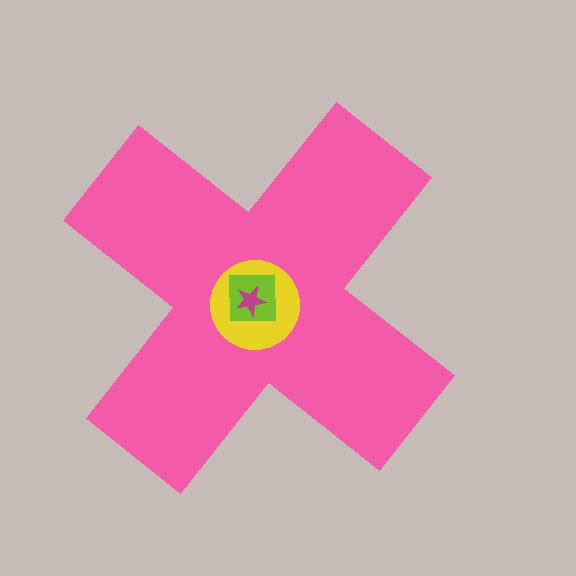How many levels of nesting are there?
4.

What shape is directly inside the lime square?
The magenta star.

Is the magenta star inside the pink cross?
Yes.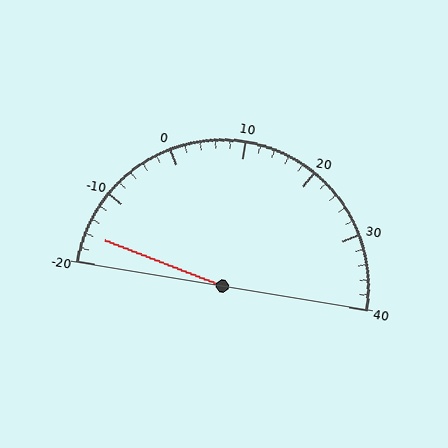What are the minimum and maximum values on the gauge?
The gauge ranges from -20 to 40.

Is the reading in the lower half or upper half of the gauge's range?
The reading is in the lower half of the range (-20 to 40).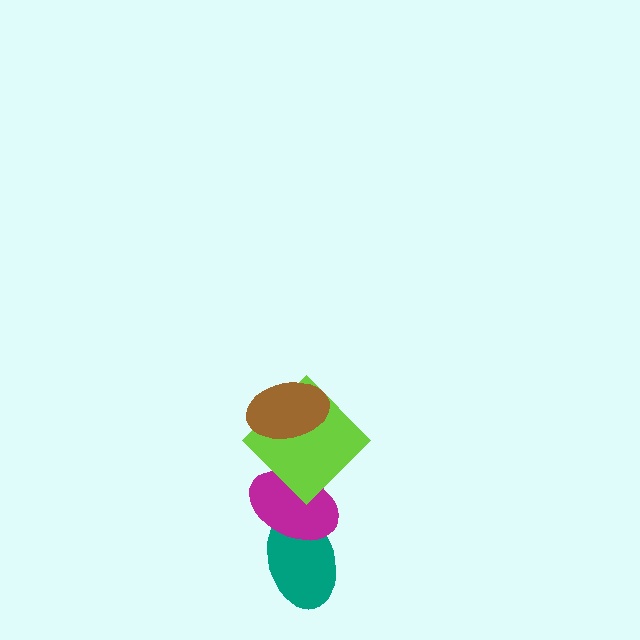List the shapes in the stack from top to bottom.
From top to bottom: the brown ellipse, the lime diamond, the magenta ellipse, the teal ellipse.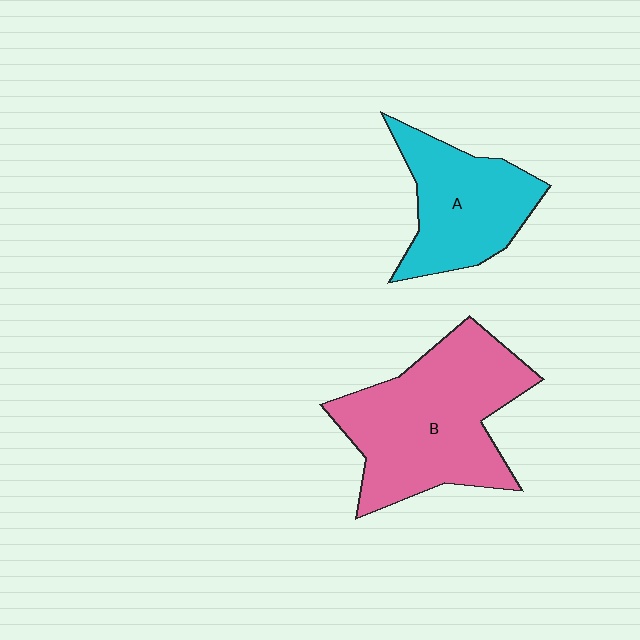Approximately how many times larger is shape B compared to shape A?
Approximately 1.6 times.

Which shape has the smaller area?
Shape A (cyan).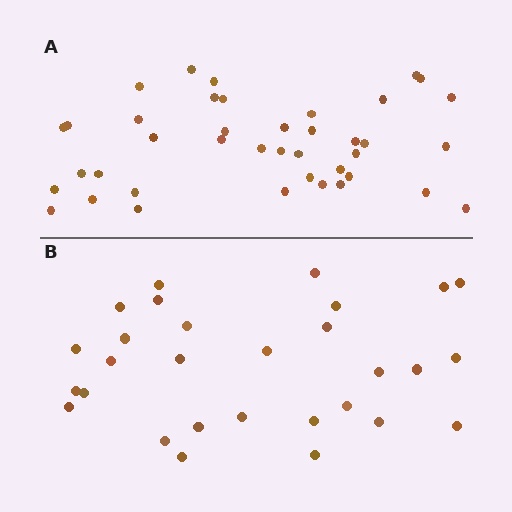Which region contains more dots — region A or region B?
Region A (the top region) has more dots.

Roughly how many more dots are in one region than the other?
Region A has roughly 12 or so more dots than region B.